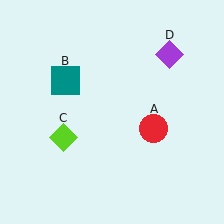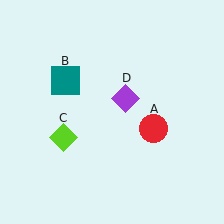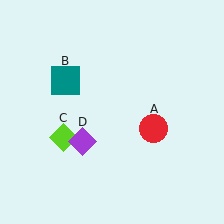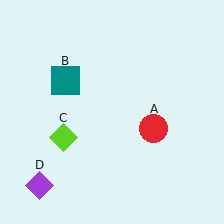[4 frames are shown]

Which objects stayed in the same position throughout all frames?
Red circle (object A) and teal square (object B) and lime diamond (object C) remained stationary.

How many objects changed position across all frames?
1 object changed position: purple diamond (object D).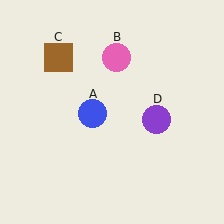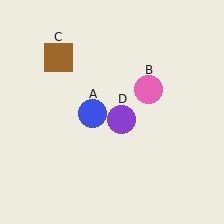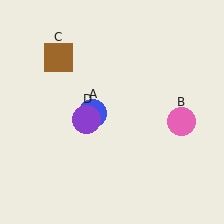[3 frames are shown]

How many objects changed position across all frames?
2 objects changed position: pink circle (object B), purple circle (object D).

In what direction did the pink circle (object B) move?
The pink circle (object B) moved down and to the right.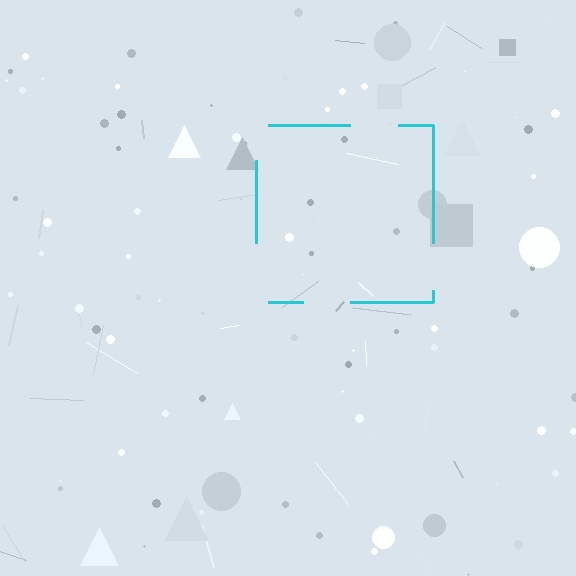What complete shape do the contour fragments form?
The contour fragments form a square.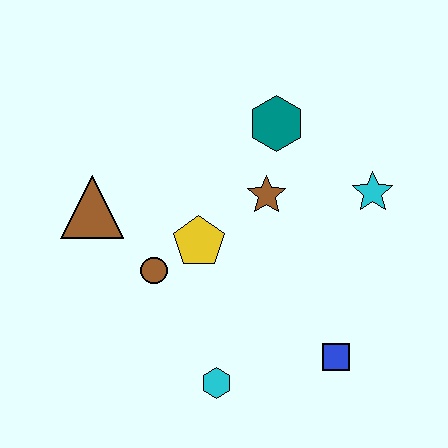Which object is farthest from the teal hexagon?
The cyan hexagon is farthest from the teal hexagon.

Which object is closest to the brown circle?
The yellow pentagon is closest to the brown circle.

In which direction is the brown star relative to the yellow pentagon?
The brown star is to the right of the yellow pentagon.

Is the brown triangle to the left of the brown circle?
Yes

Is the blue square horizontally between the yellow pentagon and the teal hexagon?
No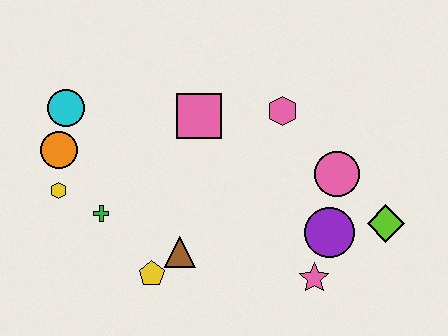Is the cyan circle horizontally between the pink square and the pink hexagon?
No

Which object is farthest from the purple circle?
The cyan circle is farthest from the purple circle.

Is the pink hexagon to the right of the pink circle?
No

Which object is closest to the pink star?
The purple circle is closest to the pink star.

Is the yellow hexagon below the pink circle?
Yes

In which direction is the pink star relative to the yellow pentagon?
The pink star is to the right of the yellow pentagon.